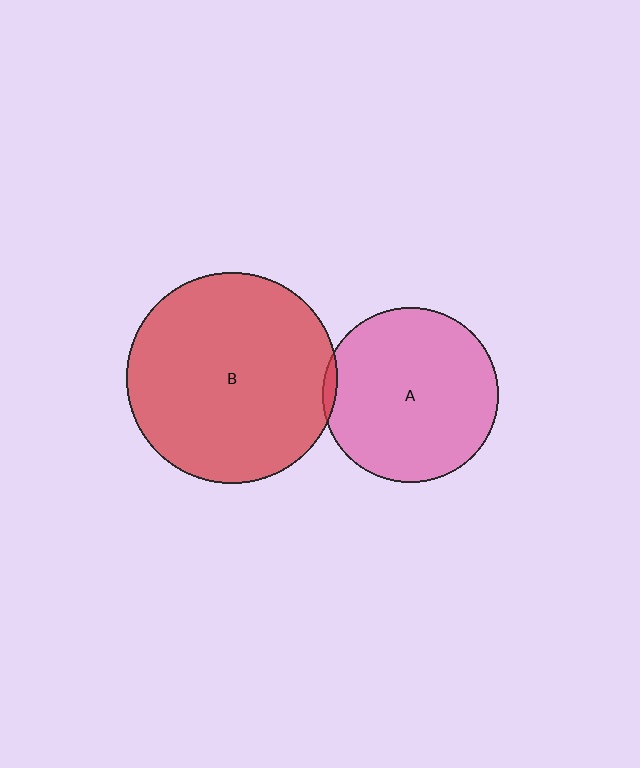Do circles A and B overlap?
Yes.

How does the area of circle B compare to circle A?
Approximately 1.4 times.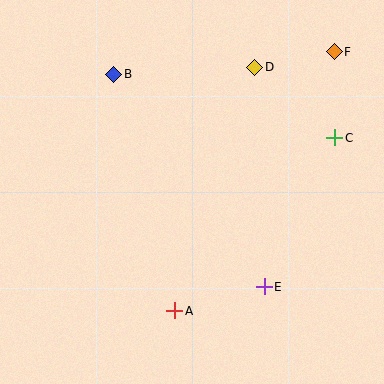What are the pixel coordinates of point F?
Point F is at (334, 52).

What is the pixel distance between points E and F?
The distance between E and F is 245 pixels.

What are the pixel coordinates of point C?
Point C is at (335, 138).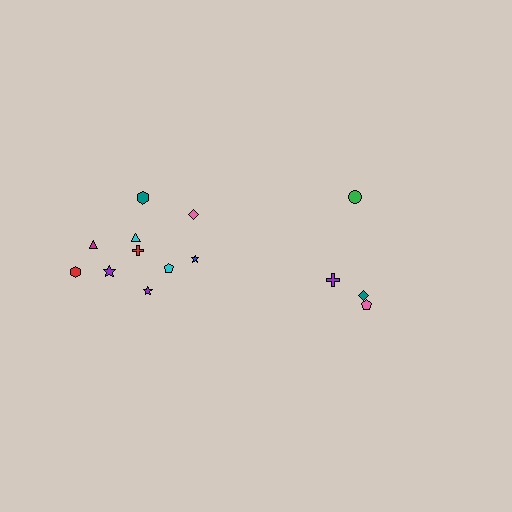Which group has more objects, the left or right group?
The left group.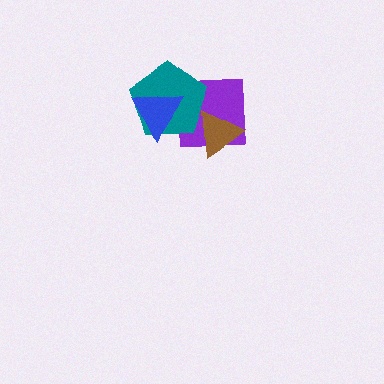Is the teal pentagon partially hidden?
Yes, it is partially covered by another shape.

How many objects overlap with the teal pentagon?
3 objects overlap with the teal pentagon.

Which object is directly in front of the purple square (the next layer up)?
The teal pentagon is directly in front of the purple square.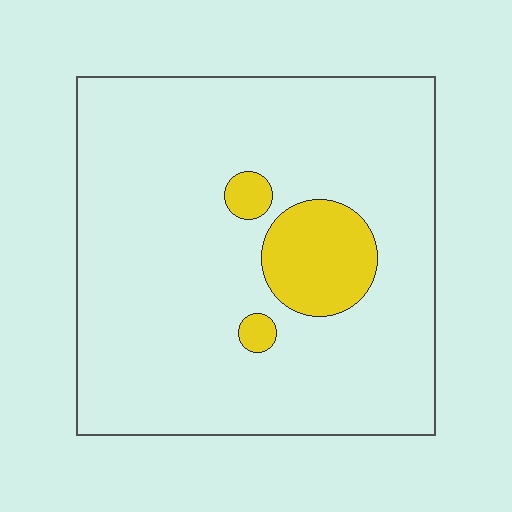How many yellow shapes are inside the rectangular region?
3.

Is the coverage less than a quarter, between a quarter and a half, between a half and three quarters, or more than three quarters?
Less than a quarter.